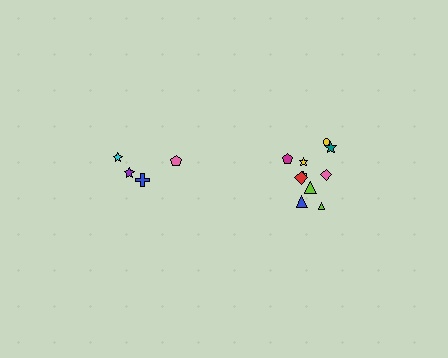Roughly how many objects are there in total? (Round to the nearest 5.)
Roughly 15 objects in total.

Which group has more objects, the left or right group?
The right group.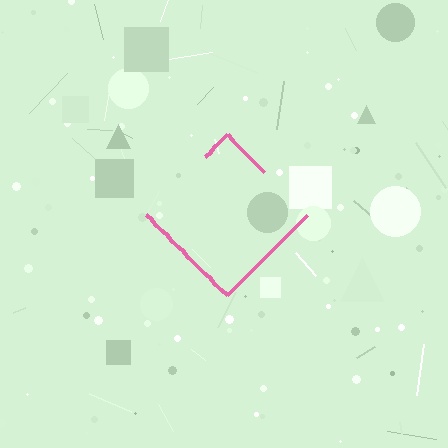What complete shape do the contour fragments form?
The contour fragments form a diamond.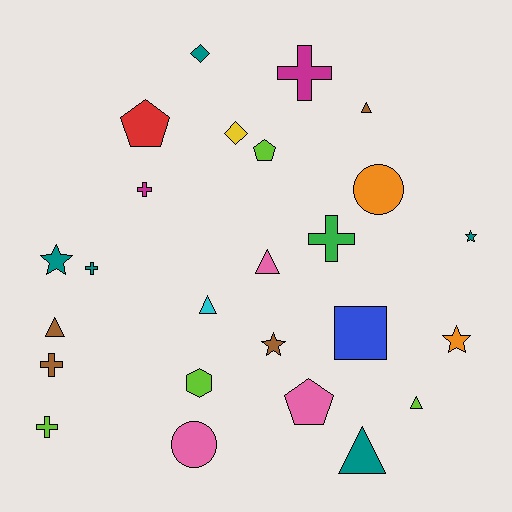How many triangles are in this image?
There are 6 triangles.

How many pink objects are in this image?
There are 3 pink objects.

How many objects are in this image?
There are 25 objects.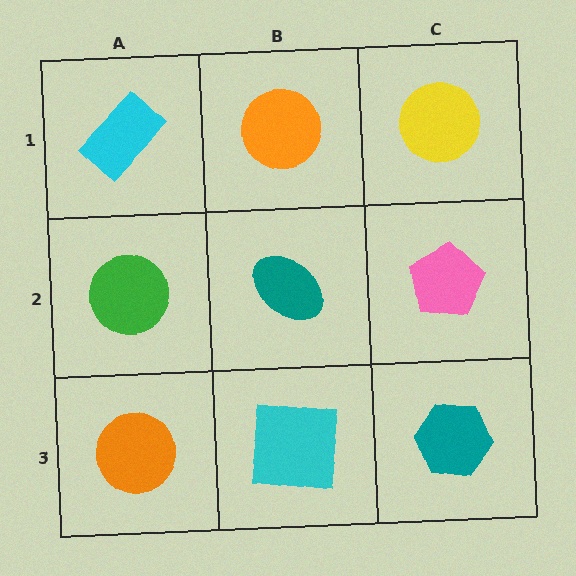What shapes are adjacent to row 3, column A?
A green circle (row 2, column A), a cyan square (row 3, column B).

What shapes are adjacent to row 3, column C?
A pink pentagon (row 2, column C), a cyan square (row 3, column B).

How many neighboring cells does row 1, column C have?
2.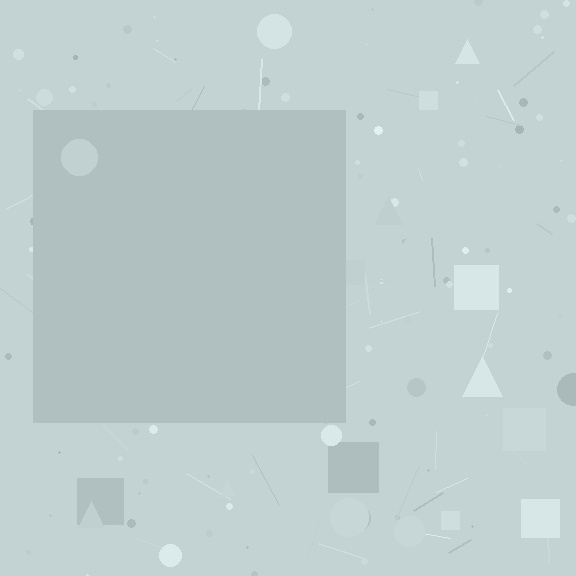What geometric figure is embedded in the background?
A square is embedded in the background.